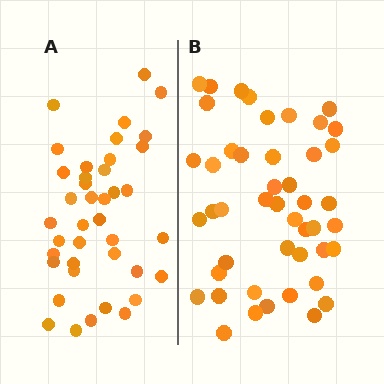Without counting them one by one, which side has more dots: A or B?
Region B (the right region) has more dots.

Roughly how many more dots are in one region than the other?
Region B has about 6 more dots than region A.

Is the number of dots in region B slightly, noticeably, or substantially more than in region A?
Region B has only slightly more — the two regions are fairly close. The ratio is roughly 1.1 to 1.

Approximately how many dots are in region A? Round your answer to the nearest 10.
About 40 dots.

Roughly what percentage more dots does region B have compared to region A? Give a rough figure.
About 15% more.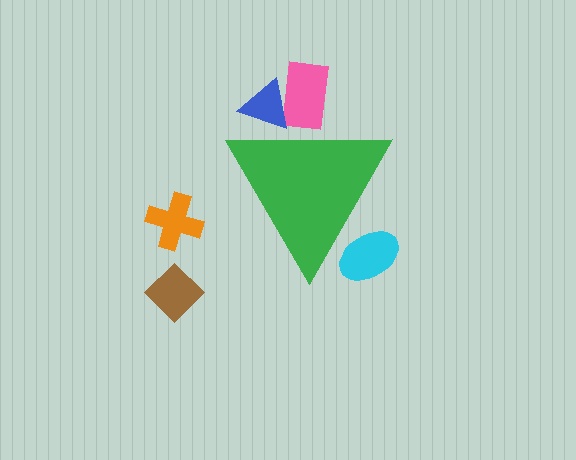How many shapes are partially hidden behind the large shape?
3 shapes are partially hidden.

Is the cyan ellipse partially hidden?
Yes, the cyan ellipse is partially hidden behind the green triangle.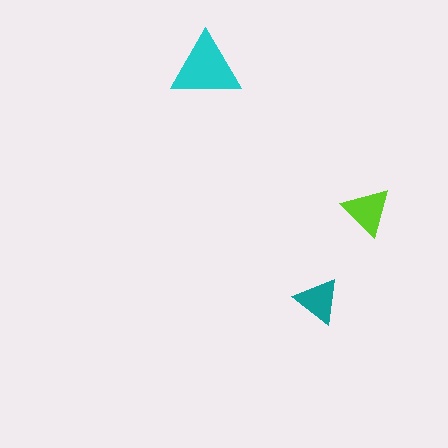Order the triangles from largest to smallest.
the cyan one, the lime one, the teal one.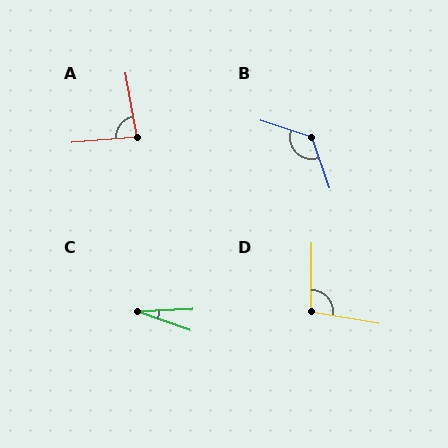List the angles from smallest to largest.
C (22°), A (85°), D (99°), B (128°).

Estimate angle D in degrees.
Approximately 99 degrees.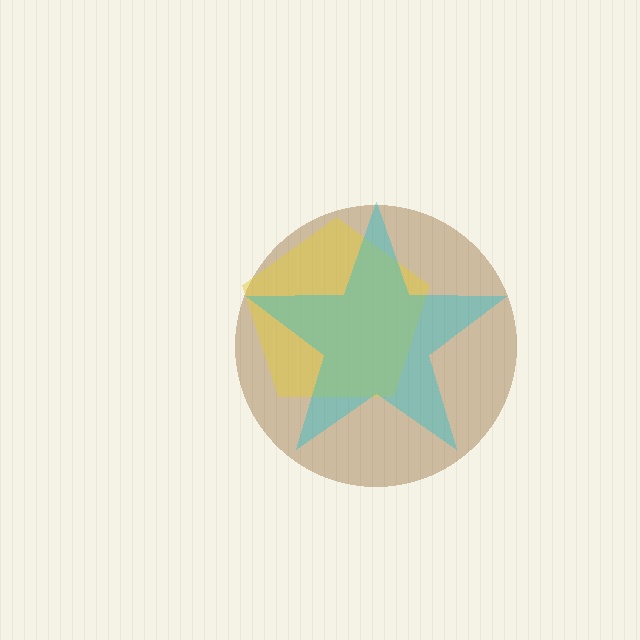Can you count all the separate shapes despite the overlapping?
Yes, there are 3 separate shapes.